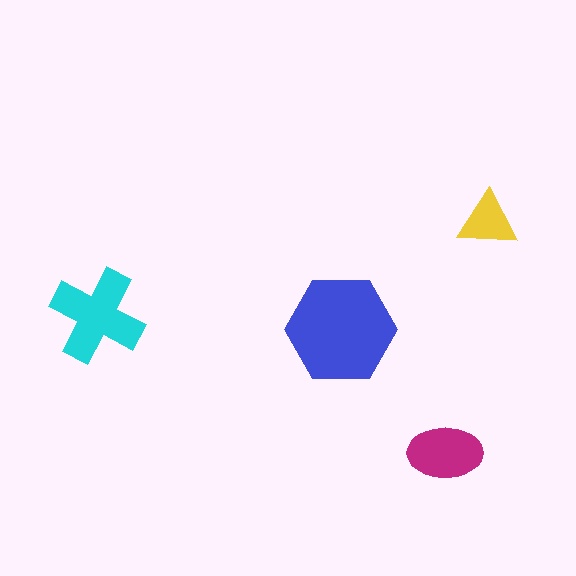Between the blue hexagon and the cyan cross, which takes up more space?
The blue hexagon.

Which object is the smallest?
The yellow triangle.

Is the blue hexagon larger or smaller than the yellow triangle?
Larger.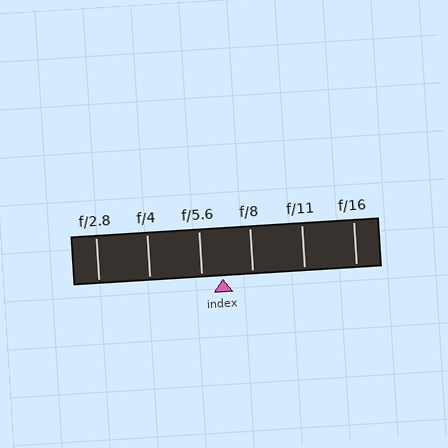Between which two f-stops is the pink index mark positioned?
The index mark is between f/5.6 and f/8.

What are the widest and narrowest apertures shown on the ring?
The widest aperture shown is f/2.8 and the narrowest is f/16.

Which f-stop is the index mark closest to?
The index mark is closest to f/5.6.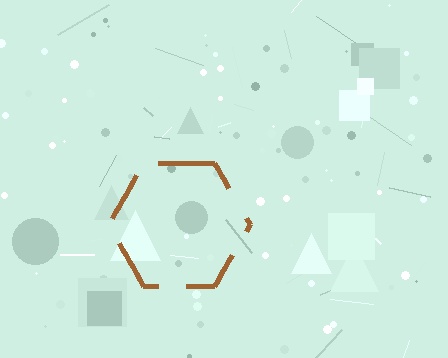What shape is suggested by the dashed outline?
The dashed outline suggests a hexagon.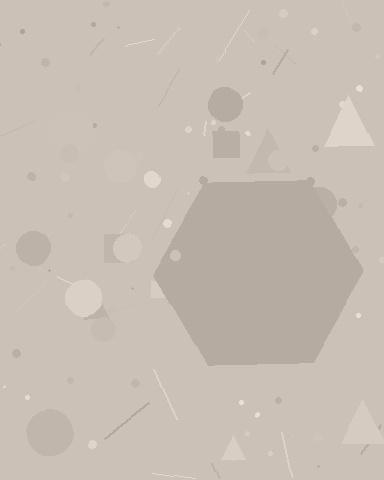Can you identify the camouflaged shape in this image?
The camouflaged shape is a hexagon.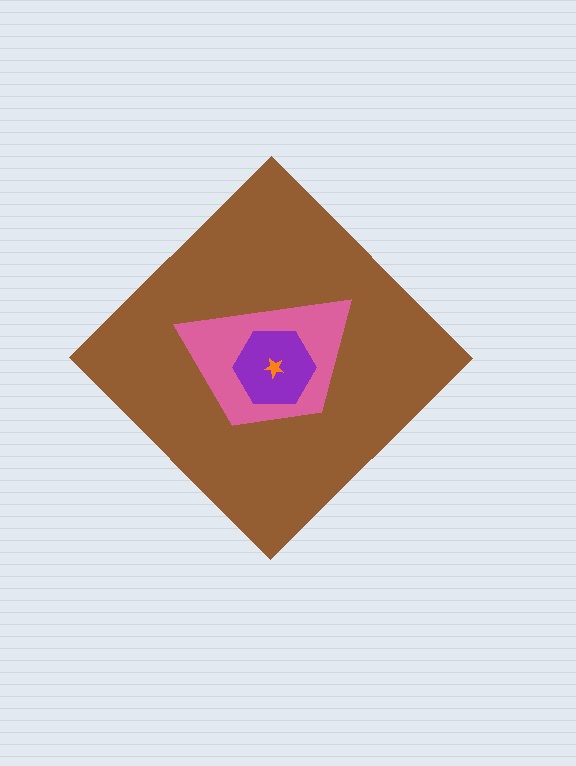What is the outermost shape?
The brown diamond.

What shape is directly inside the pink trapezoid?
The purple hexagon.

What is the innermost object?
The orange star.